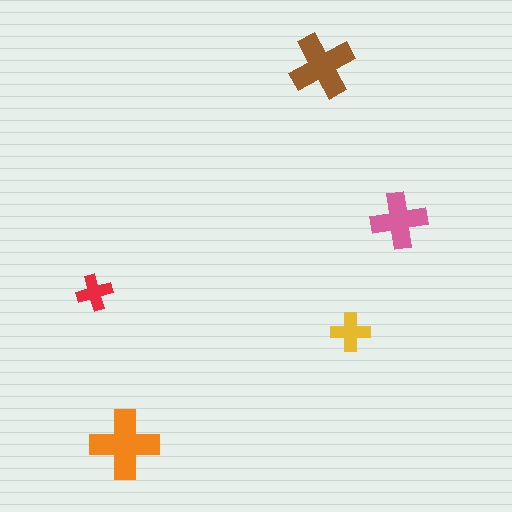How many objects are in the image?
There are 5 objects in the image.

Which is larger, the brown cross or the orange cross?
The orange one.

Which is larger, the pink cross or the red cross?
The pink one.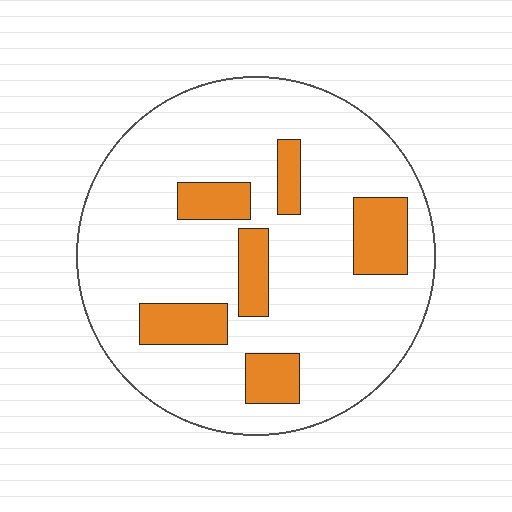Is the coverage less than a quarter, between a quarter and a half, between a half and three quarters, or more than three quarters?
Less than a quarter.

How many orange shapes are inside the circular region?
6.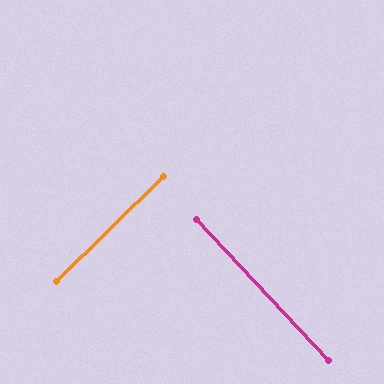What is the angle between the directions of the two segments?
Approximately 89 degrees.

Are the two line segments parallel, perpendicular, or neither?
Perpendicular — they meet at approximately 89°.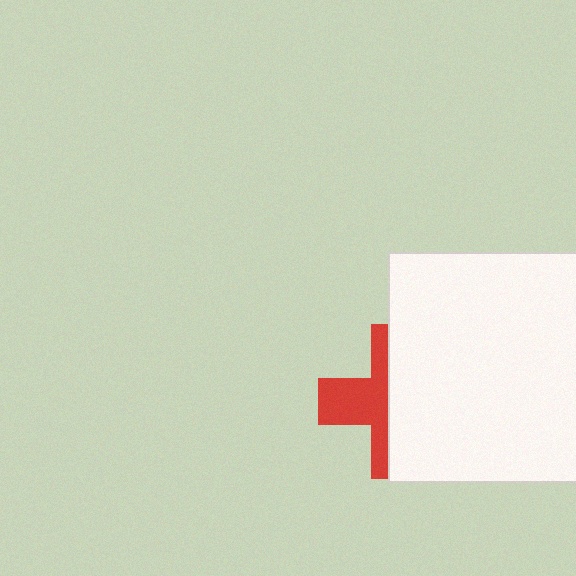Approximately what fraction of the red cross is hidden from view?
Roughly 59% of the red cross is hidden behind the white square.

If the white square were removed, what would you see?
You would see the complete red cross.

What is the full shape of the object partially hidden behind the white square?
The partially hidden object is a red cross.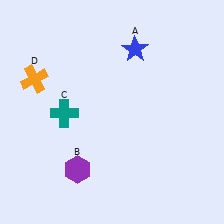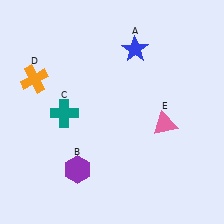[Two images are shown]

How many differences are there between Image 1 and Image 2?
There is 1 difference between the two images.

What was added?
A pink triangle (E) was added in Image 2.